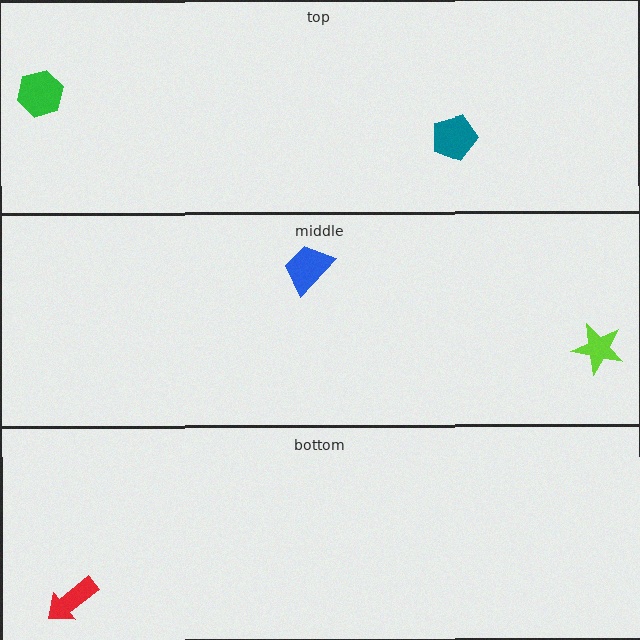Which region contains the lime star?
The middle region.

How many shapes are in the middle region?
2.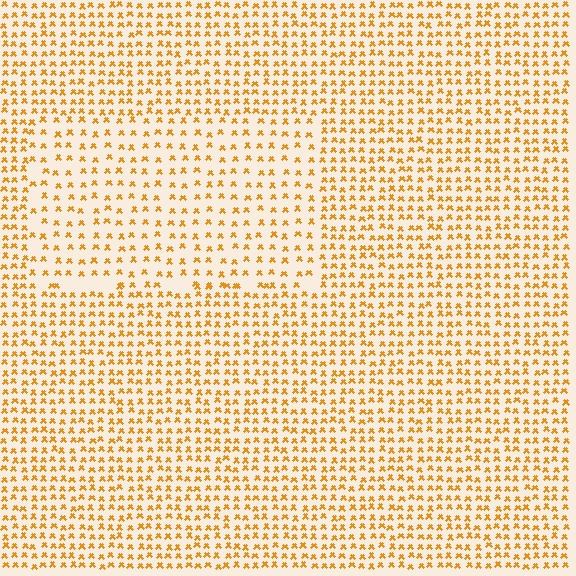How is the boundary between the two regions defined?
The boundary is defined by a change in element density (approximately 1.7x ratio). All elements are the same color, size, and shape.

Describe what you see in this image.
The image contains small orange elements arranged at two different densities. A rectangle-shaped region is visible where the elements are less densely packed than the surrounding area.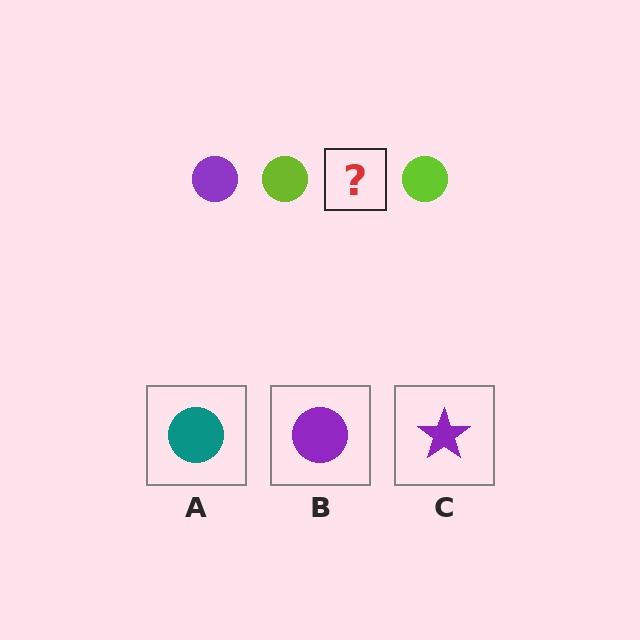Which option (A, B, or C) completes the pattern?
B.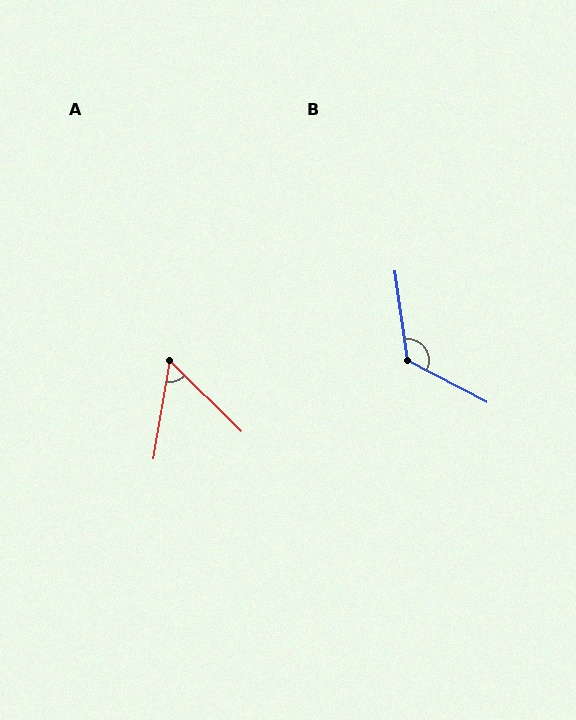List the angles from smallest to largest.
A (55°), B (126°).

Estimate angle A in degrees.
Approximately 55 degrees.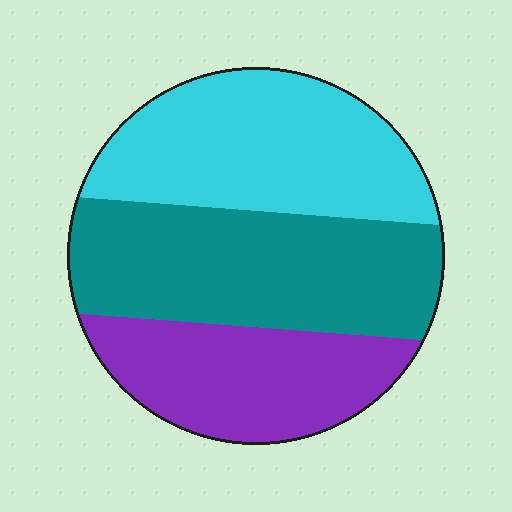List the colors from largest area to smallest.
From largest to smallest: teal, cyan, purple.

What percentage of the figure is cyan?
Cyan takes up between a quarter and a half of the figure.